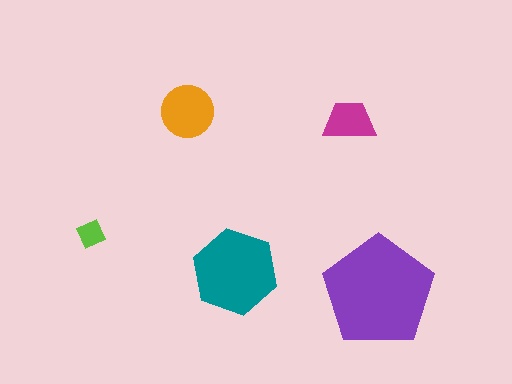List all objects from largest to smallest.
The purple pentagon, the teal hexagon, the orange circle, the magenta trapezoid, the lime diamond.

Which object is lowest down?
The purple pentagon is bottommost.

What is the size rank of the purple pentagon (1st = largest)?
1st.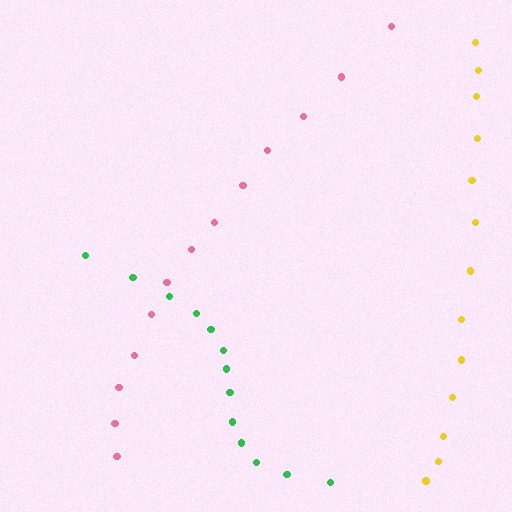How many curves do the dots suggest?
There are 3 distinct paths.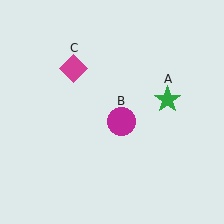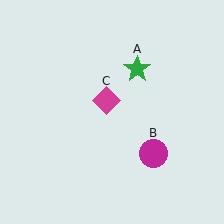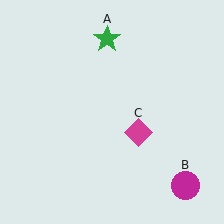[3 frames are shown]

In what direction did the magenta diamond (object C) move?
The magenta diamond (object C) moved down and to the right.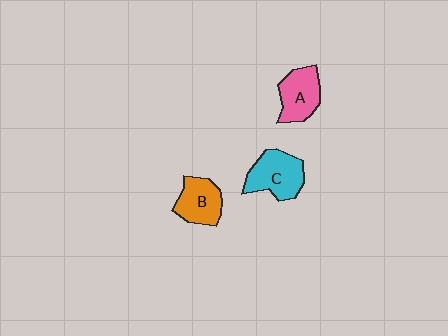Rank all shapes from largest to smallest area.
From largest to smallest: C (cyan), A (pink), B (orange).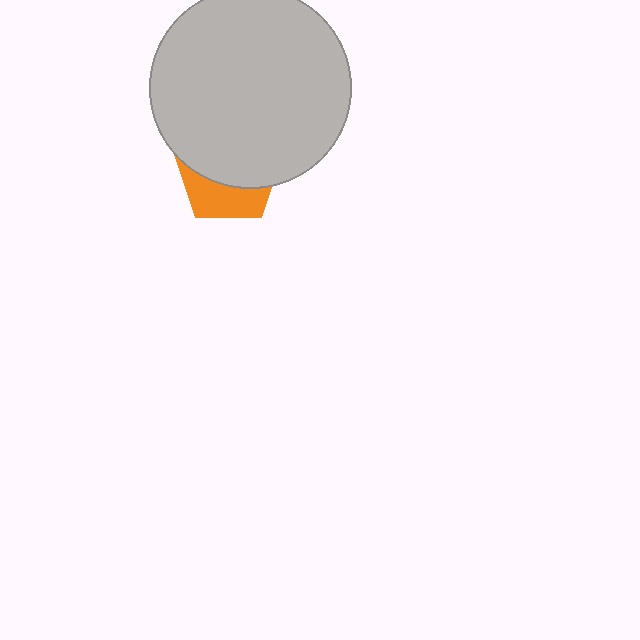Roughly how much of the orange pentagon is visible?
A small part of it is visible (roughly 36%).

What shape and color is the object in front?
The object in front is a light gray circle.